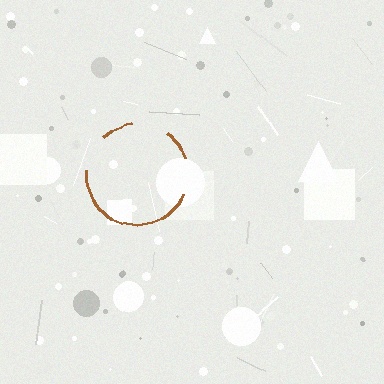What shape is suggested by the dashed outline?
The dashed outline suggests a circle.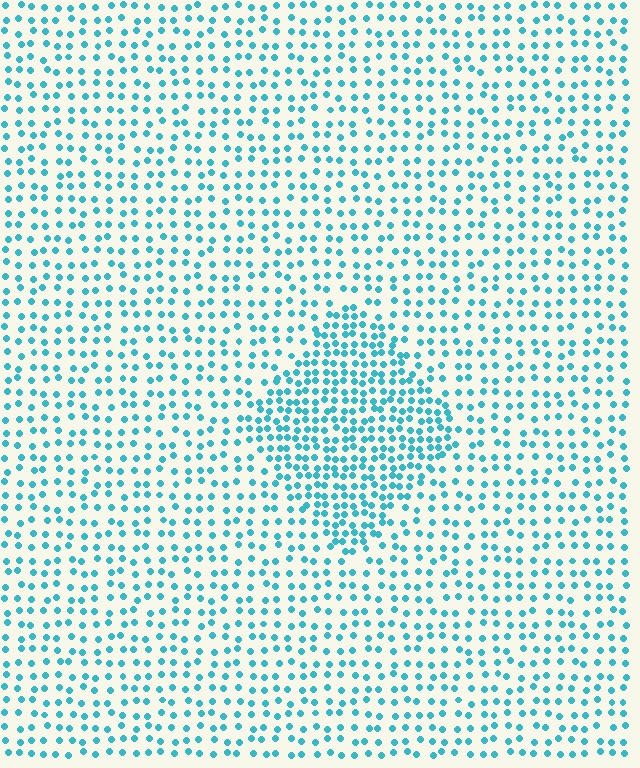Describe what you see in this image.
The image contains small cyan elements arranged at two different densities. A diamond-shaped region is visible where the elements are more densely packed than the surrounding area.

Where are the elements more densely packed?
The elements are more densely packed inside the diamond boundary.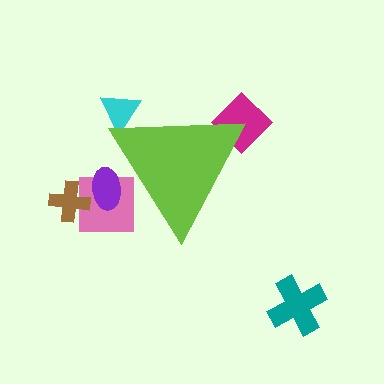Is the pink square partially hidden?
Yes, the pink square is partially hidden behind the lime triangle.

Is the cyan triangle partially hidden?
Yes, the cyan triangle is partially hidden behind the lime triangle.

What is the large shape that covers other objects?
A lime triangle.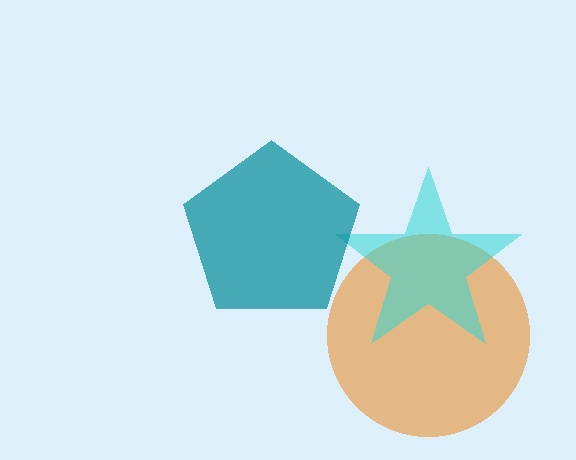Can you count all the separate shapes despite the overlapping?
Yes, there are 3 separate shapes.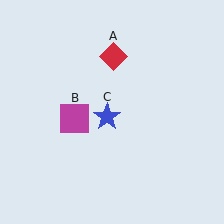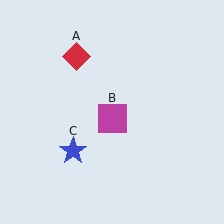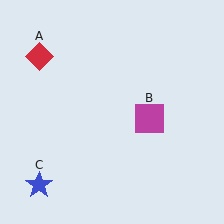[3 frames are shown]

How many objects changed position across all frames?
3 objects changed position: red diamond (object A), magenta square (object B), blue star (object C).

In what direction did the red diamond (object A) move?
The red diamond (object A) moved left.